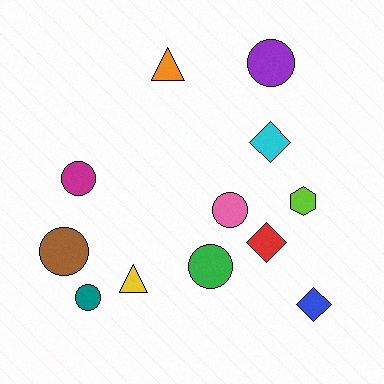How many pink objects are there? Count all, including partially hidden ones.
There is 1 pink object.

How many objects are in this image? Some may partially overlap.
There are 12 objects.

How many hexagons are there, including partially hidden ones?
There is 1 hexagon.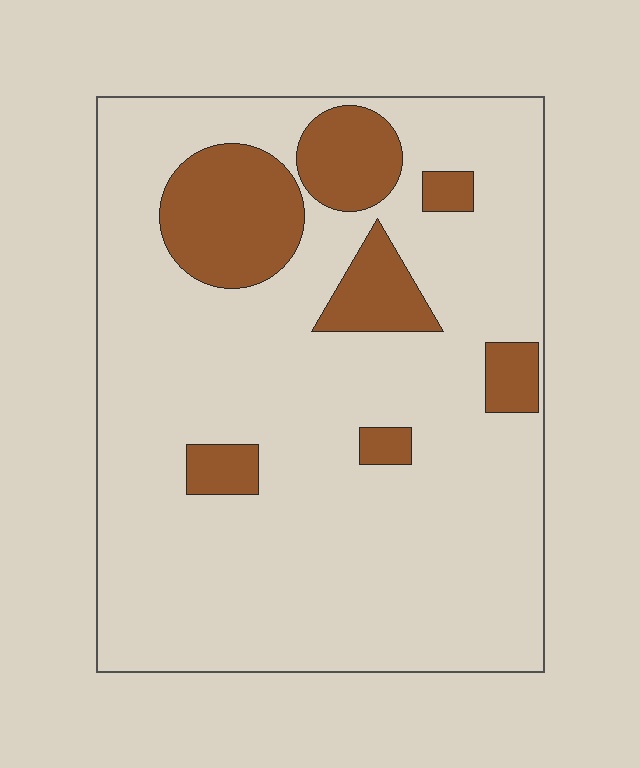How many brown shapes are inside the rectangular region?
7.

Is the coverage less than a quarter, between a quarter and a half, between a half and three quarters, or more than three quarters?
Less than a quarter.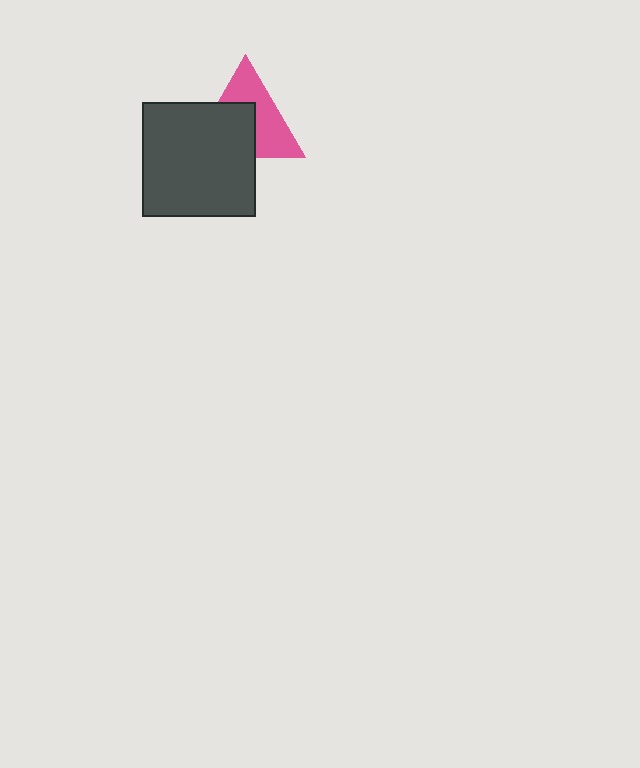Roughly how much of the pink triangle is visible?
About half of it is visible (roughly 52%).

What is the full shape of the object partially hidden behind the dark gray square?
The partially hidden object is a pink triangle.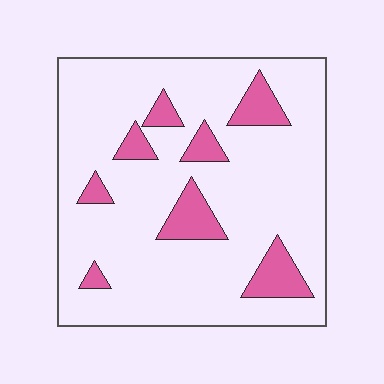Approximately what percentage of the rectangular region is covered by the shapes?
Approximately 15%.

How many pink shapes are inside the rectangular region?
8.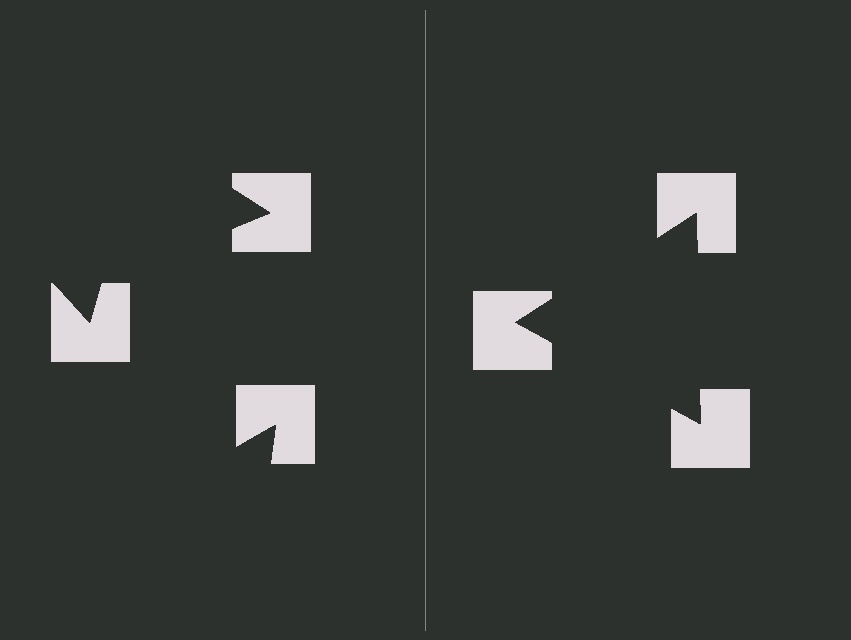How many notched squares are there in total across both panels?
6 — 3 on each side.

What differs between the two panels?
The notched squares are positioned identically on both sides; only the wedge orientations differ. On the right they align to a triangle; on the left they are misaligned.